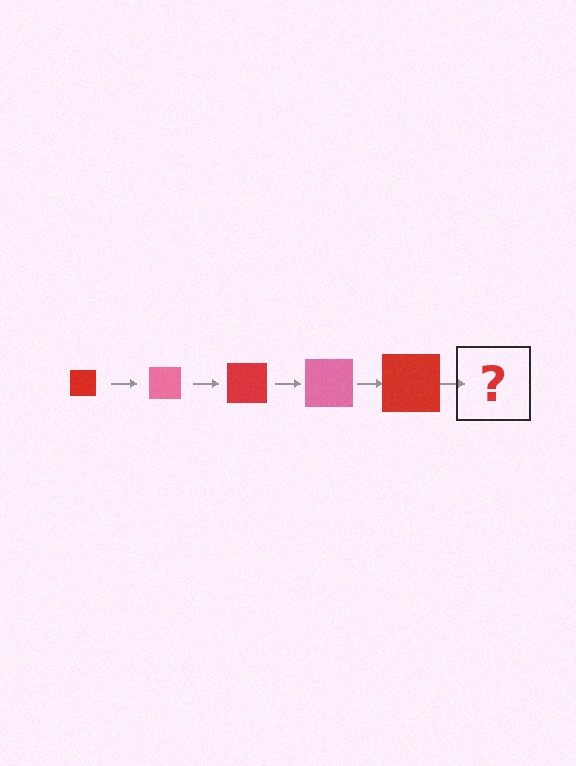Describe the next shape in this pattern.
It should be a pink square, larger than the previous one.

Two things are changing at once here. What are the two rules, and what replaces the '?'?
The two rules are that the square grows larger each step and the color cycles through red and pink. The '?' should be a pink square, larger than the previous one.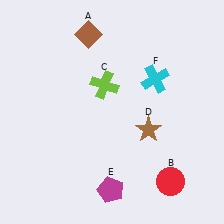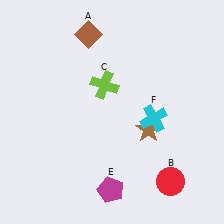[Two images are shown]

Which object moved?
The cyan cross (F) moved down.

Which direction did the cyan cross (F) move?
The cyan cross (F) moved down.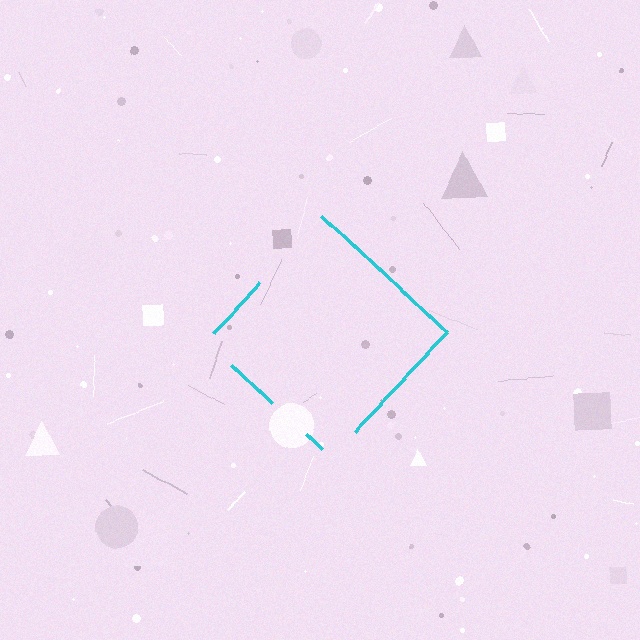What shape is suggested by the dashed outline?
The dashed outline suggests a diamond.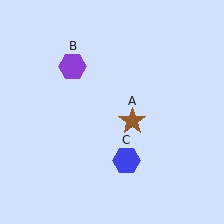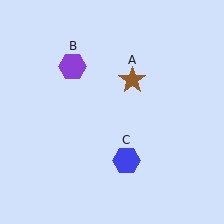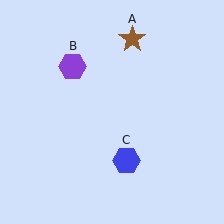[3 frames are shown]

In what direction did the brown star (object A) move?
The brown star (object A) moved up.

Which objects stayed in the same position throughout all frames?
Purple hexagon (object B) and blue hexagon (object C) remained stationary.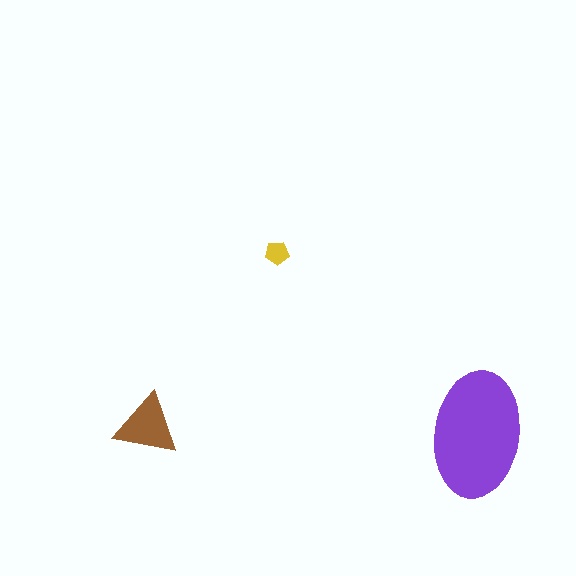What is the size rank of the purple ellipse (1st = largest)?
1st.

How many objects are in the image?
There are 3 objects in the image.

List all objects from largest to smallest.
The purple ellipse, the brown triangle, the yellow pentagon.